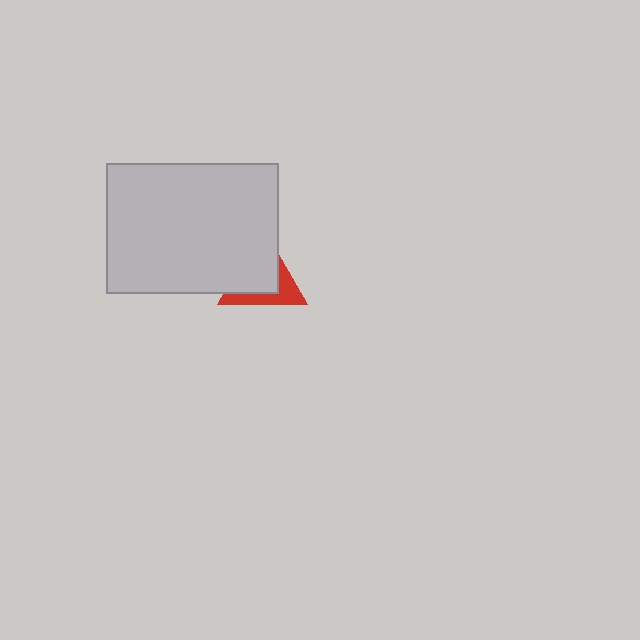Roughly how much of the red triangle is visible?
A small part of it is visible (roughly 39%).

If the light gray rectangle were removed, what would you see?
You would see the complete red triangle.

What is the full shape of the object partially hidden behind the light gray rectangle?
The partially hidden object is a red triangle.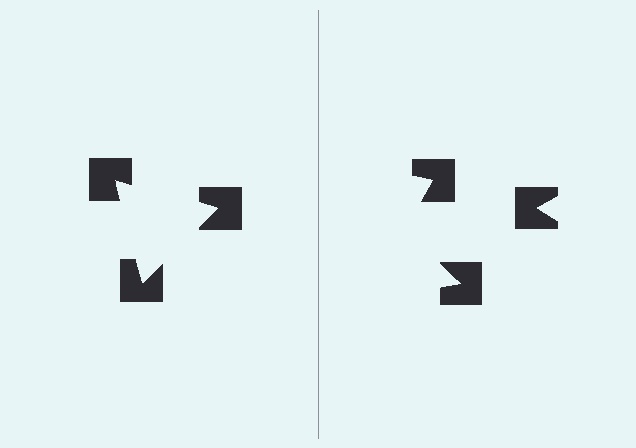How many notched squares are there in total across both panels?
6 — 3 on each side.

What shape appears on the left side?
An illusory triangle.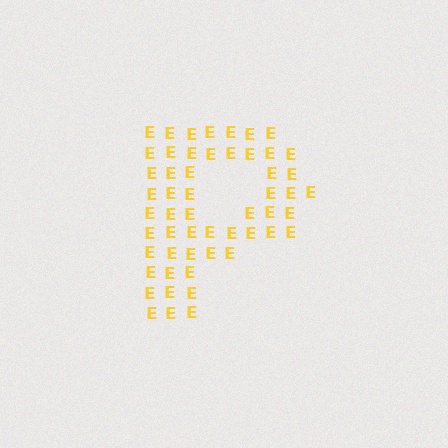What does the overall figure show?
The overall figure shows the letter P.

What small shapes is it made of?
It is made of small letter E's.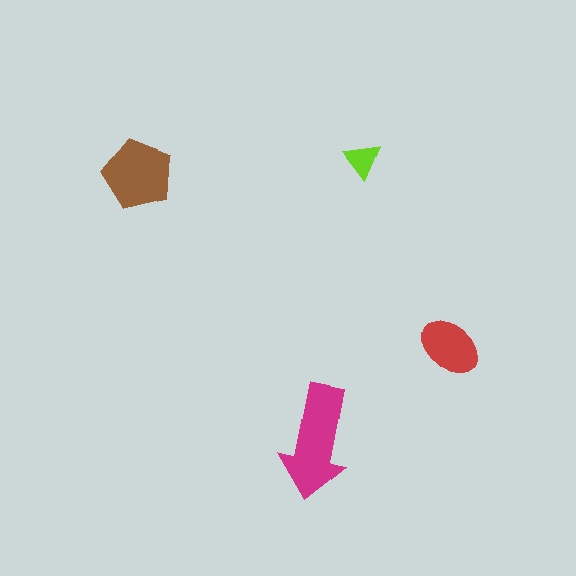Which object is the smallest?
The lime triangle.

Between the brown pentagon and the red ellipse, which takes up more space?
The brown pentagon.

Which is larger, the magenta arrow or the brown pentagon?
The magenta arrow.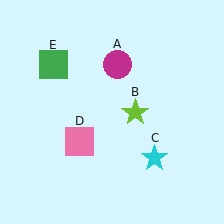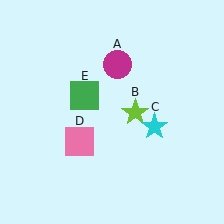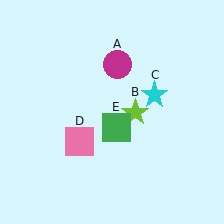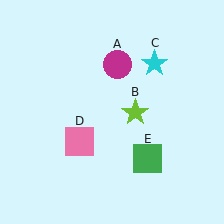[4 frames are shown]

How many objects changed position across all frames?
2 objects changed position: cyan star (object C), green square (object E).